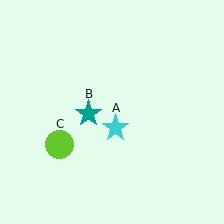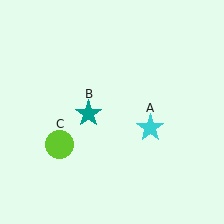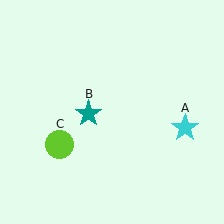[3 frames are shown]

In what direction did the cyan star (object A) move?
The cyan star (object A) moved right.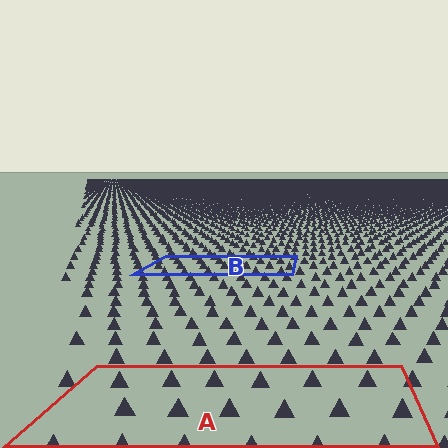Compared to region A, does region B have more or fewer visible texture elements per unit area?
Region B has more texture elements per unit area — they are packed more densely because it is farther away.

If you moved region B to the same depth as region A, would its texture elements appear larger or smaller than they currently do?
They would appear larger. At a closer depth, the same texture elements are projected at a bigger on-screen size.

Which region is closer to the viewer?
Region A is closer. The texture elements there are larger and more spread out.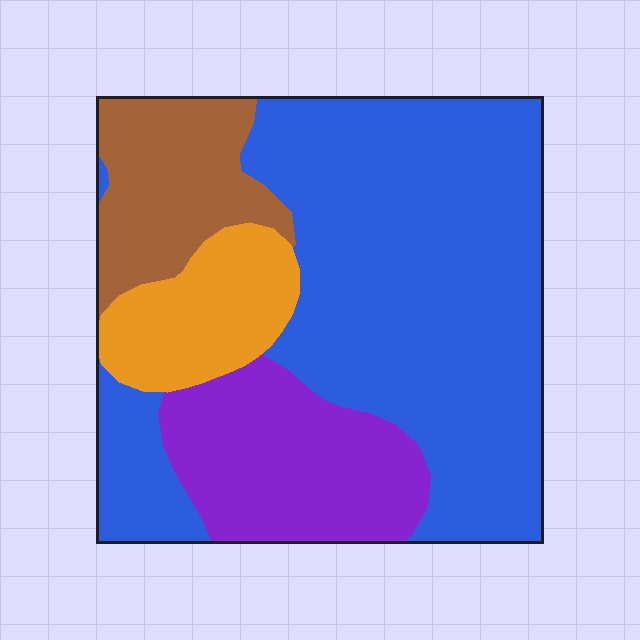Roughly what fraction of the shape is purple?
Purple takes up about one fifth (1/5) of the shape.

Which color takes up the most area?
Blue, at roughly 55%.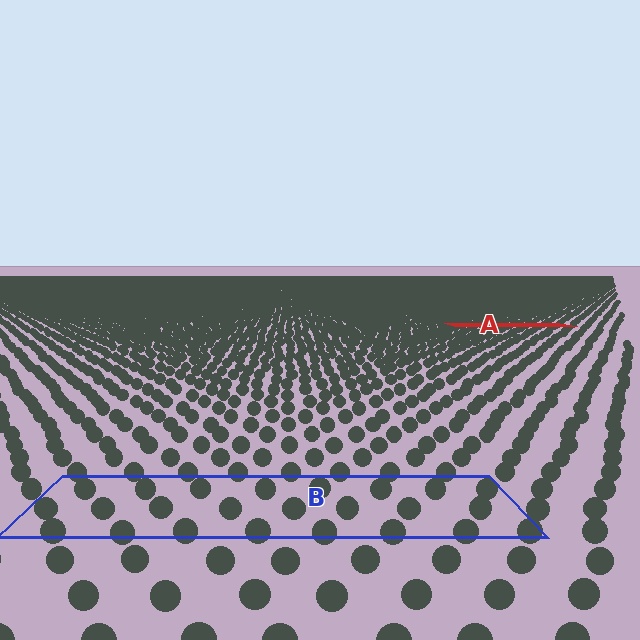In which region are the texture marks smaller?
The texture marks are smaller in region A, because it is farther away.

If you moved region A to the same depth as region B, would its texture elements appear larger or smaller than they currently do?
They would appear larger. At a closer depth, the same texture elements are projected at a bigger on-screen size.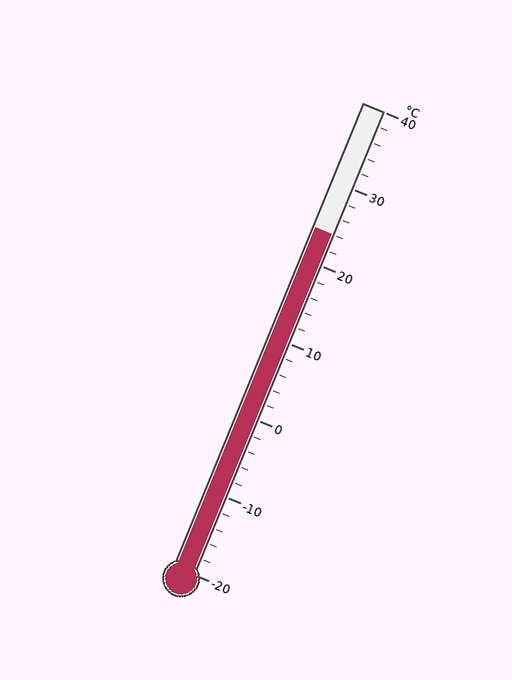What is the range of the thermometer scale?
The thermometer scale ranges from -20°C to 40°C.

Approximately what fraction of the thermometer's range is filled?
The thermometer is filled to approximately 75% of its range.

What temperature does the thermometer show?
The thermometer shows approximately 24°C.